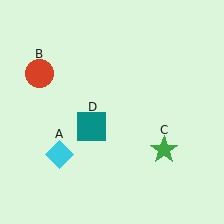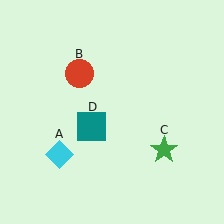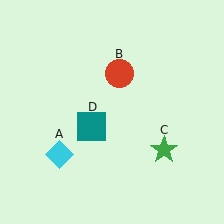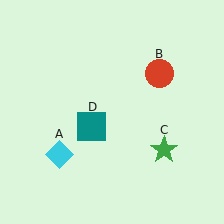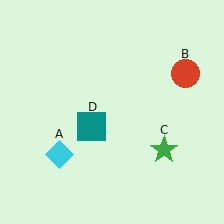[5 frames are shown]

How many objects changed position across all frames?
1 object changed position: red circle (object B).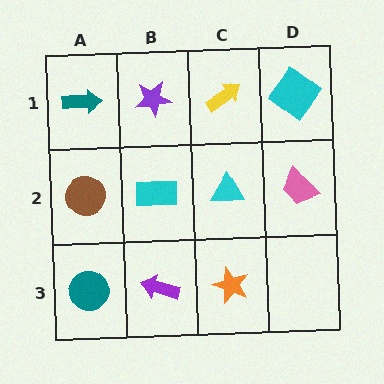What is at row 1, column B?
A purple star.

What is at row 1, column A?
A teal arrow.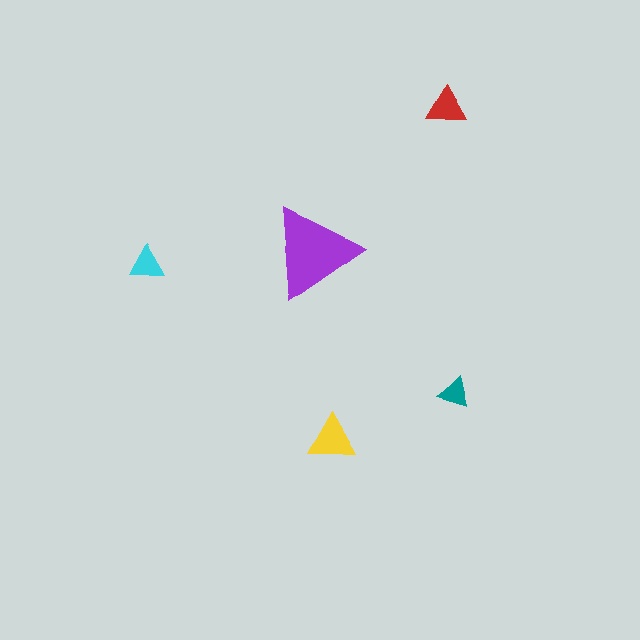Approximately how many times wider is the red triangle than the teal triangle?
About 1.5 times wider.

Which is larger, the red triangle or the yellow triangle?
The yellow one.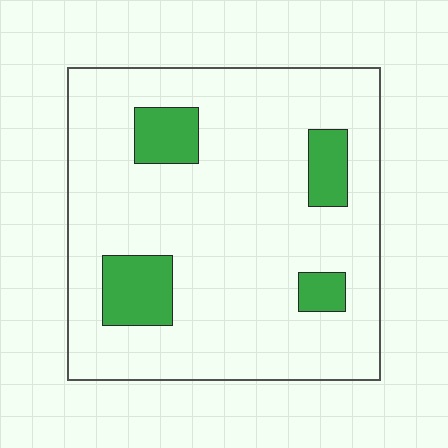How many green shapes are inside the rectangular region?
4.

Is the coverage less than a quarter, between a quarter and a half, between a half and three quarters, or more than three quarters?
Less than a quarter.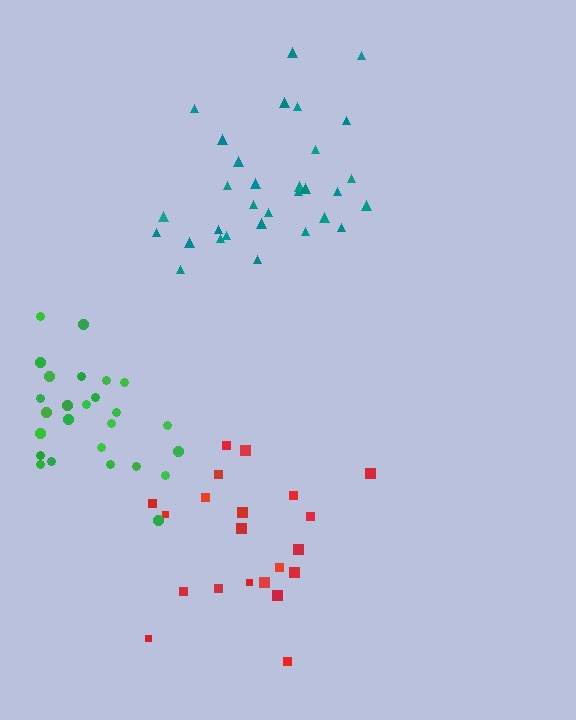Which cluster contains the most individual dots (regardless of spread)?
Teal (31).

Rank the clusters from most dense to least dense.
green, red, teal.